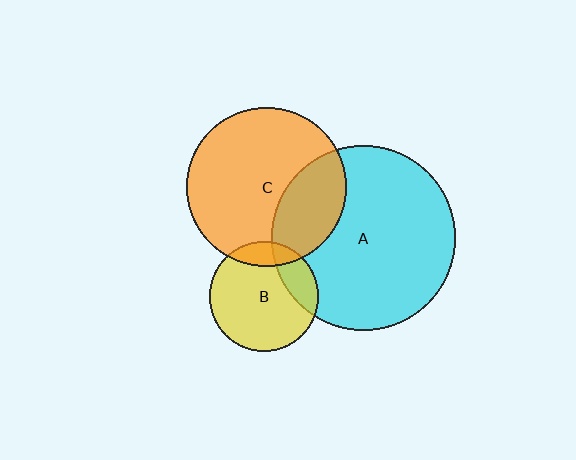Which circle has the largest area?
Circle A (cyan).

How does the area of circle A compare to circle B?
Approximately 2.8 times.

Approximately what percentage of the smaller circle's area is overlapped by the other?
Approximately 20%.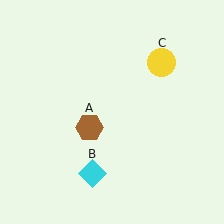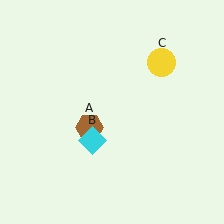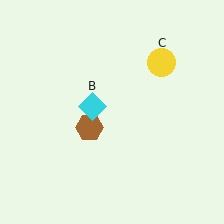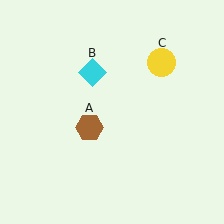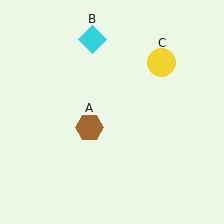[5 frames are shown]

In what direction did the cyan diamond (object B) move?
The cyan diamond (object B) moved up.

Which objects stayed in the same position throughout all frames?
Brown hexagon (object A) and yellow circle (object C) remained stationary.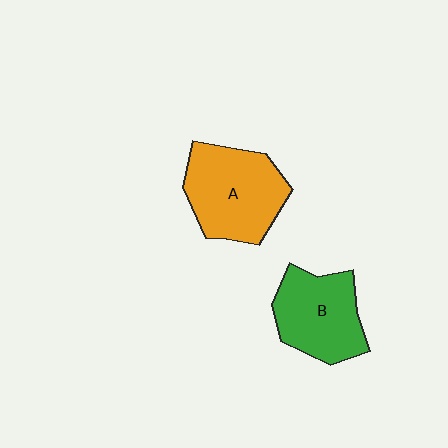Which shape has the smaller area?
Shape B (green).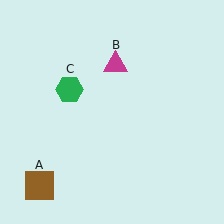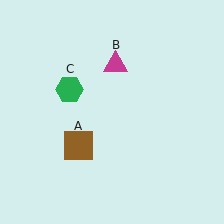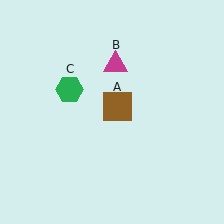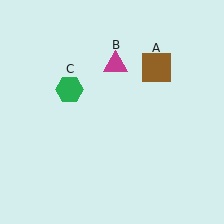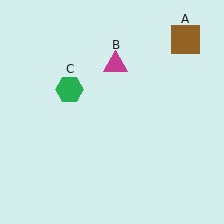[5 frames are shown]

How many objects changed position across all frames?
1 object changed position: brown square (object A).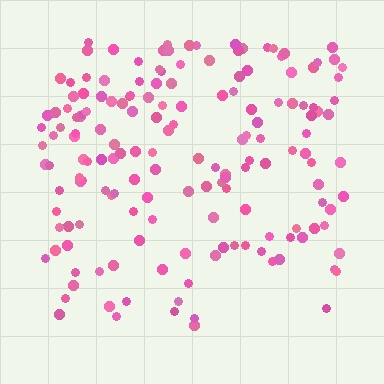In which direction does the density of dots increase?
From bottom to top, with the top side densest.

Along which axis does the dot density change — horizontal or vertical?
Vertical.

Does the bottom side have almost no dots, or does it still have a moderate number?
Still a moderate number, just noticeably fewer than the top.